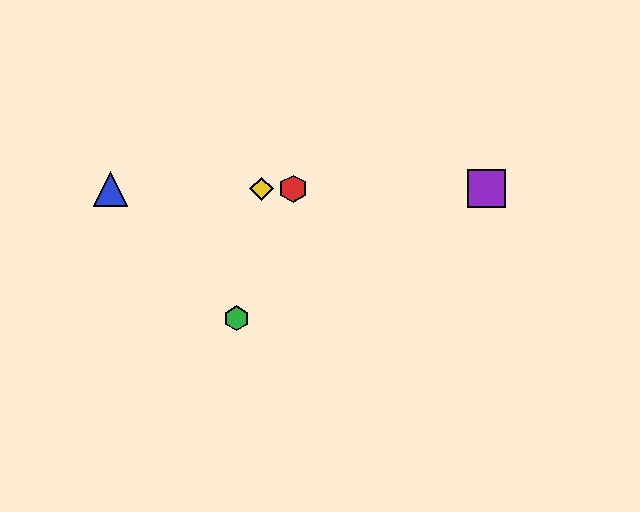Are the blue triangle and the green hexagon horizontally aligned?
No, the blue triangle is at y≈189 and the green hexagon is at y≈318.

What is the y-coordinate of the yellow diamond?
The yellow diamond is at y≈189.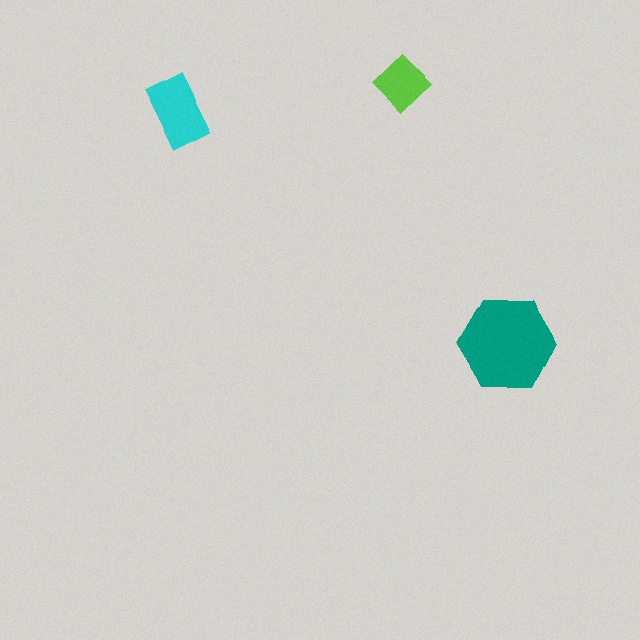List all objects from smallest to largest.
The lime diamond, the cyan rectangle, the teal hexagon.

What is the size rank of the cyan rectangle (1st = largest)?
2nd.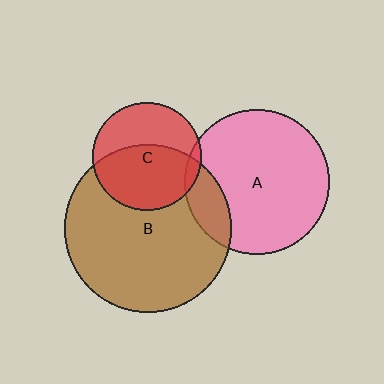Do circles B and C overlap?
Yes.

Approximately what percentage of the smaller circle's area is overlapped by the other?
Approximately 55%.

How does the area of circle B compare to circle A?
Approximately 1.3 times.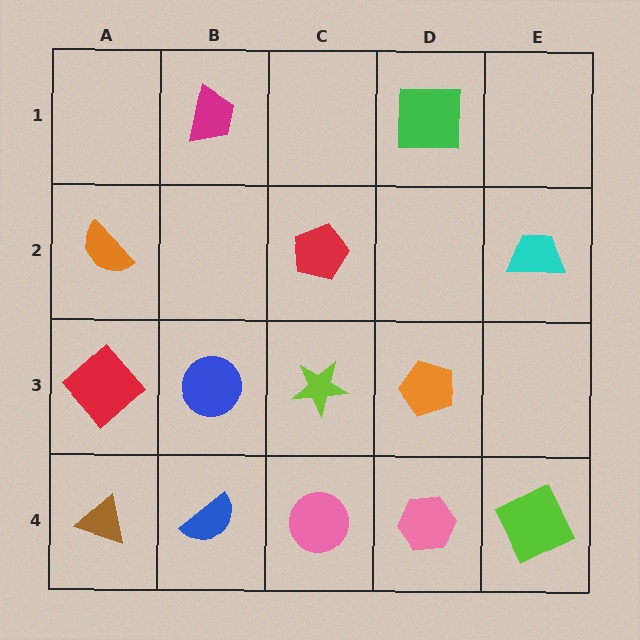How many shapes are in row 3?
4 shapes.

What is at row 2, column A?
An orange semicircle.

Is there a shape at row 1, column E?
No, that cell is empty.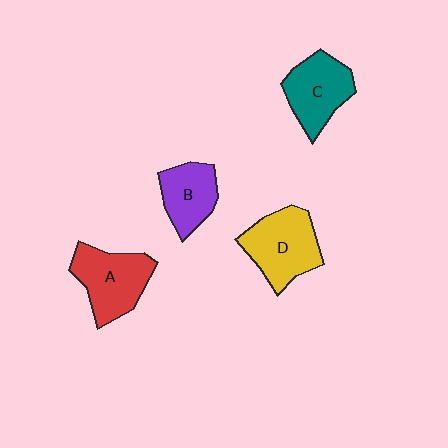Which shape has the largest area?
Shape D (yellow).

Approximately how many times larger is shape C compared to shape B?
Approximately 1.2 times.